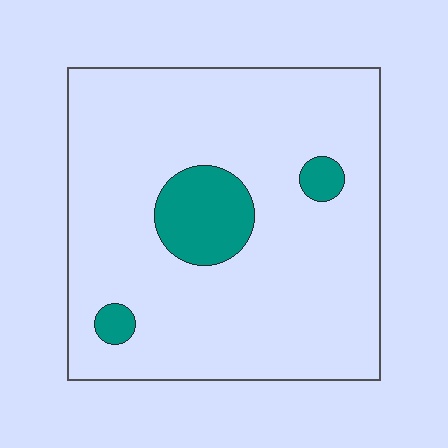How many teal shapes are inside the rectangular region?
3.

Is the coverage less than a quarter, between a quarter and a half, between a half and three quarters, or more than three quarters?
Less than a quarter.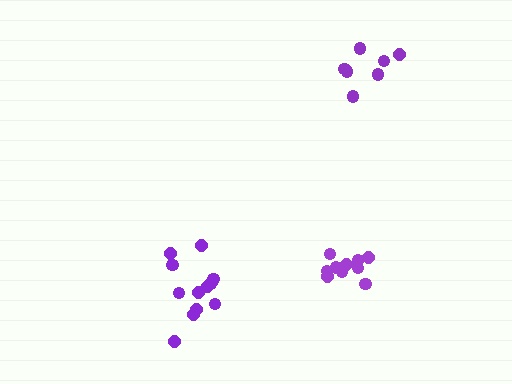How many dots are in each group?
Group 1: 13 dots, Group 2: 7 dots, Group 3: 10 dots (30 total).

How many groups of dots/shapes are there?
There are 3 groups.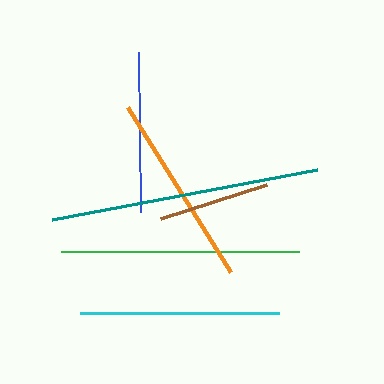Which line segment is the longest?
The teal line is the longest at approximately 270 pixels.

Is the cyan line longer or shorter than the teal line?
The teal line is longer than the cyan line.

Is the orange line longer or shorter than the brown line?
The orange line is longer than the brown line.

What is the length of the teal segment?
The teal segment is approximately 270 pixels long.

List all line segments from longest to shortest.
From longest to shortest: teal, green, cyan, orange, blue, brown.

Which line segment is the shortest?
The brown line is the shortest at approximately 112 pixels.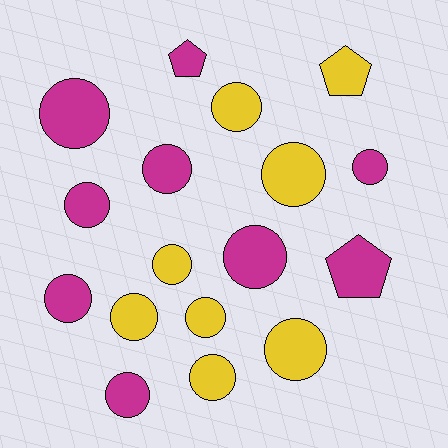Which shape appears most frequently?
Circle, with 14 objects.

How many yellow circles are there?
There are 7 yellow circles.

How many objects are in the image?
There are 17 objects.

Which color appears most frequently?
Magenta, with 9 objects.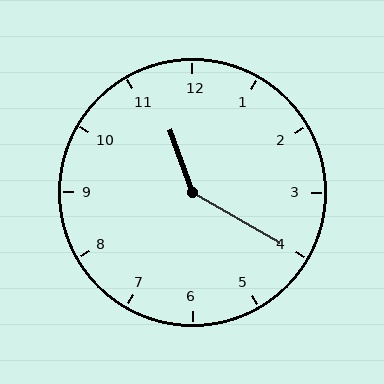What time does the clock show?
11:20.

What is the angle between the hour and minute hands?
Approximately 140 degrees.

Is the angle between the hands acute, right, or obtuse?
It is obtuse.